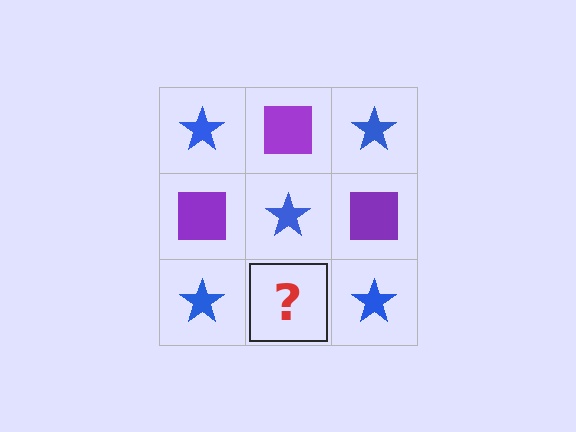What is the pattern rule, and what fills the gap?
The rule is that it alternates blue star and purple square in a checkerboard pattern. The gap should be filled with a purple square.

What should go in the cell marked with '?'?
The missing cell should contain a purple square.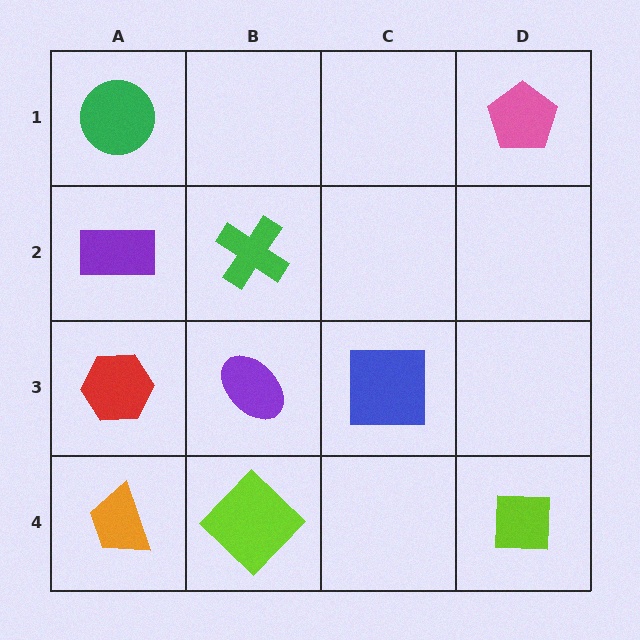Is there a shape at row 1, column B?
No, that cell is empty.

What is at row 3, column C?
A blue square.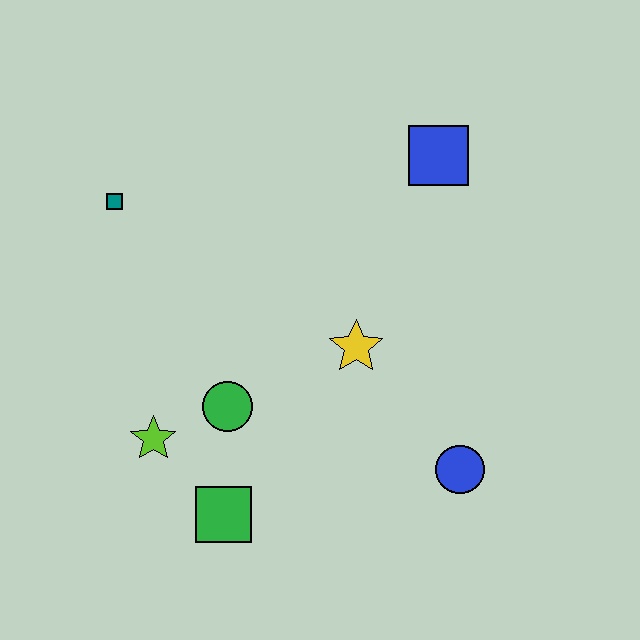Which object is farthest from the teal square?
The blue circle is farthest from the teal square.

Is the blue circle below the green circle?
Yes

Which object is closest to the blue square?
The yellow star is closest to the blue square.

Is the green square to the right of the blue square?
No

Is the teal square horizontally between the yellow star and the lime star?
No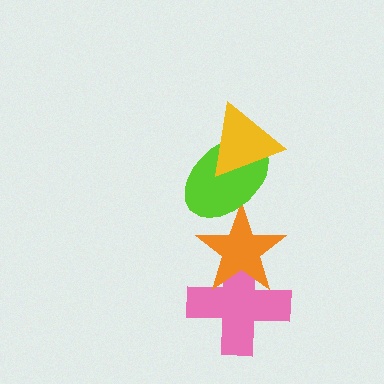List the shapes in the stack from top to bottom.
From top to bottom: the yellow triangle, the lime ellipse, the orange star, the pink cross.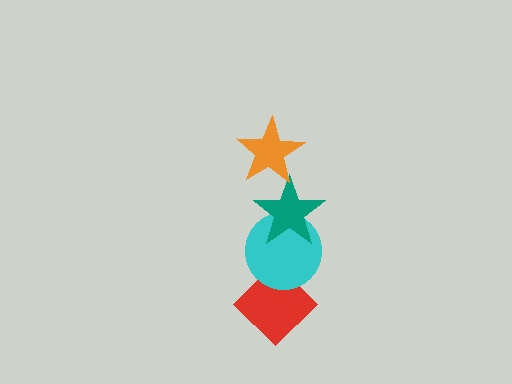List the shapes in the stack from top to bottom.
From top to bottom: the orange star, the teal star, the cyan circle, the red diamond.